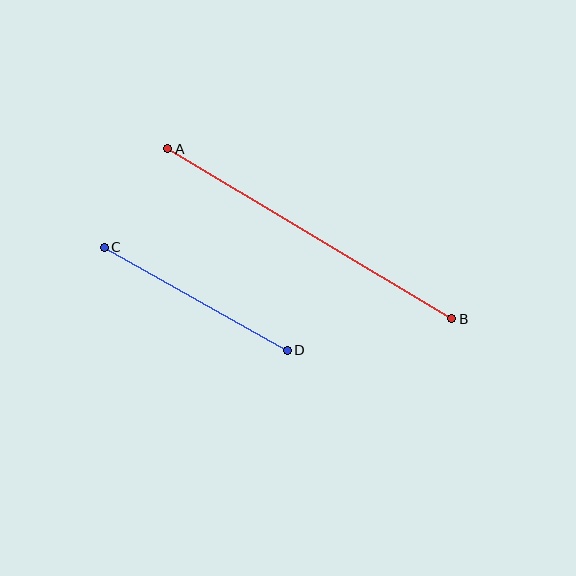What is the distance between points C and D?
The distance is approximately 210 pixels.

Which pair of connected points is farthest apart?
Points A and B are farthest apart.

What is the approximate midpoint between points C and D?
The midpoint is at approximately (196, 299) pixels.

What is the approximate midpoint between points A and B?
The midpoint is at approximately (310, 234) pixels.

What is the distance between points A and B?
The distance is approximately 331 pixels.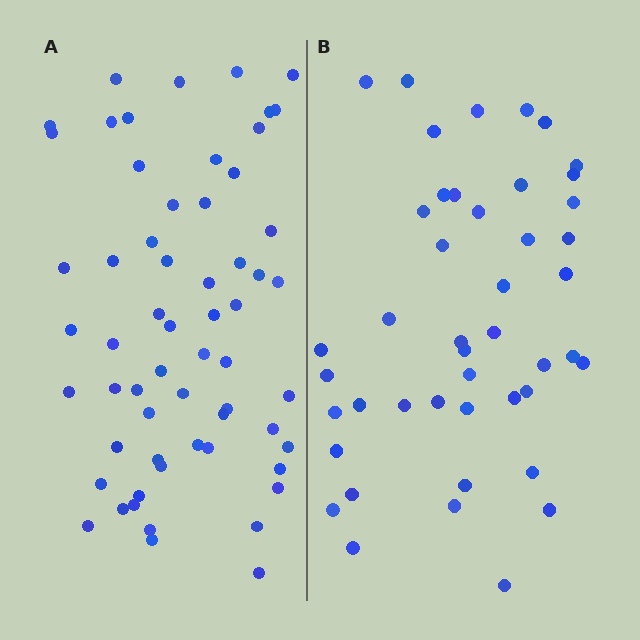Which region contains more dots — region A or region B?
Region A (the left region) has more dots.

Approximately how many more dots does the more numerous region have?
Region A has approximately 15 more dots than region B.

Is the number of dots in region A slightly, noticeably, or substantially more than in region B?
Region A has noticeably more, but not dramatically so. The ratio is roughly 1.3 to 1.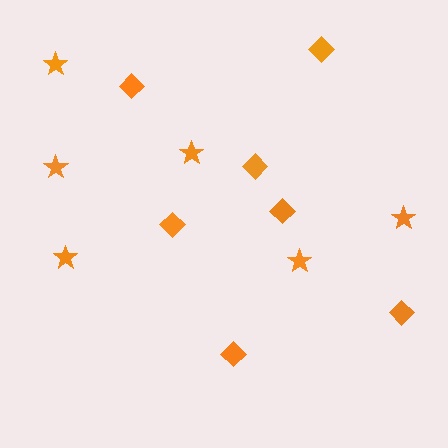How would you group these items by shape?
There are 2 groups: one group of stars (6) and one group of diamonds (7).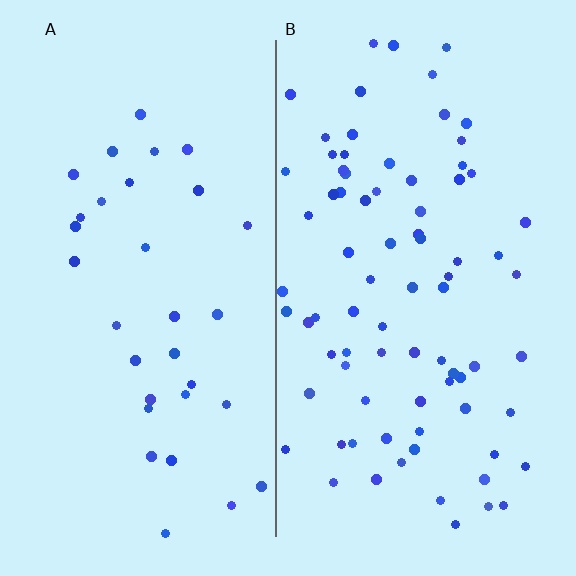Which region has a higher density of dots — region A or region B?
B (the right).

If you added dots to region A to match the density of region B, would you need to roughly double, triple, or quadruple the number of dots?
Approximately double.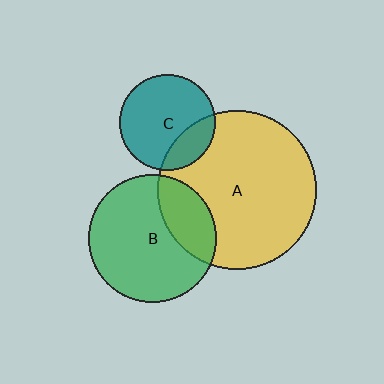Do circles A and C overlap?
Yes.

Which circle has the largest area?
Circle A (yellow).